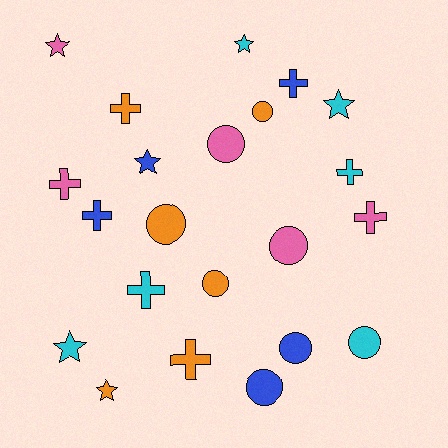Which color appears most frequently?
Cyan, with 6 objects.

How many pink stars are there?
There is 1 pink star.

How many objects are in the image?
There are 22 objects.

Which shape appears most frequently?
Circle, with 8 objects.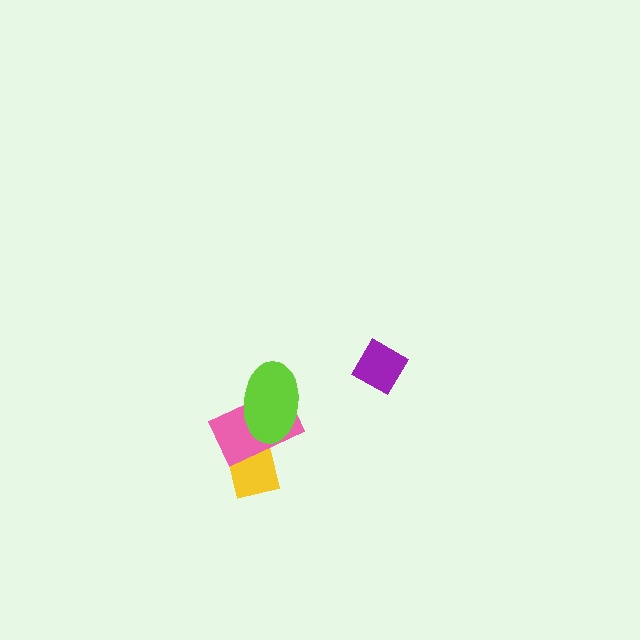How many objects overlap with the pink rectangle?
2 objects overlap with the pink rectangle.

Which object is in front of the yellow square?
The pink rectangle is in front of the yellow square.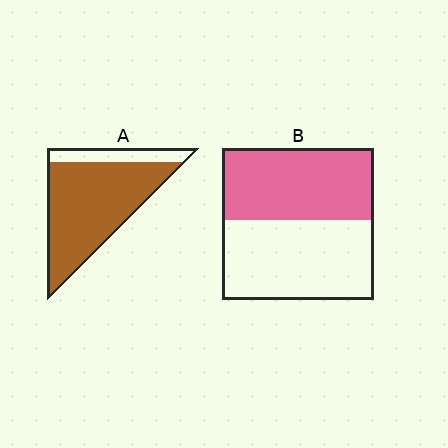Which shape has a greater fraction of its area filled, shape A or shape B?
Shape A.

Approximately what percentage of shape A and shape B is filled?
A is approximately 80% and B is approximately 45%.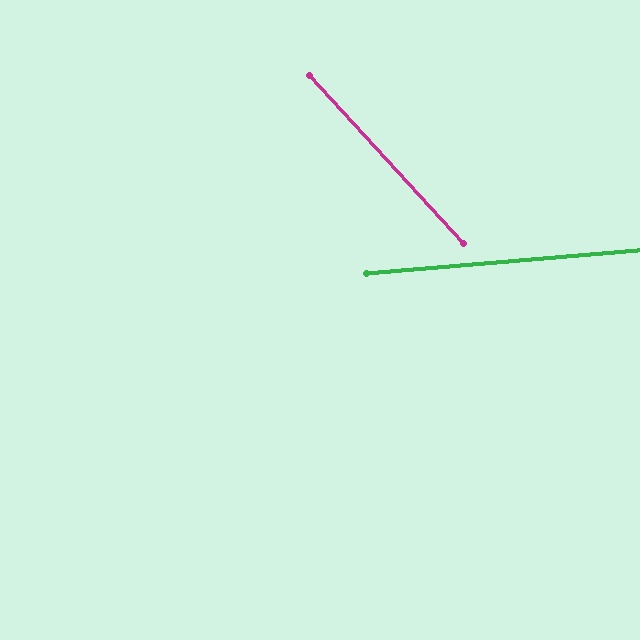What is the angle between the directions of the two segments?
Approximately 52 degrees.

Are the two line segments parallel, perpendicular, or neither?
Neither parallel nor perpendicular — they differ by about 52°.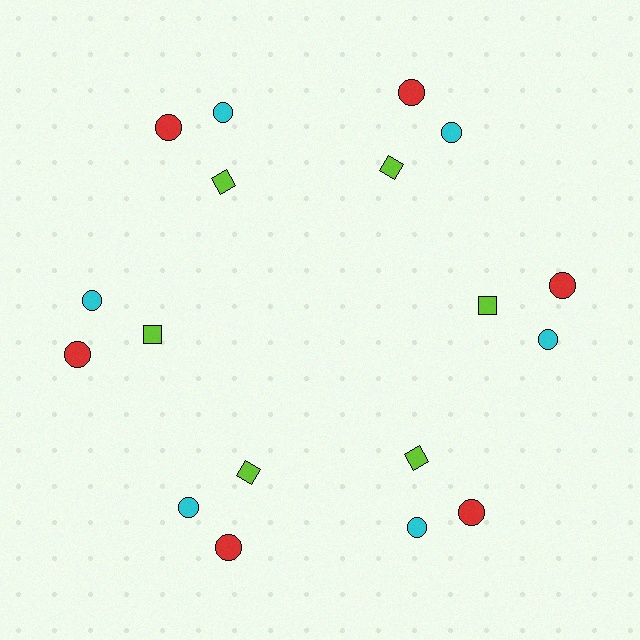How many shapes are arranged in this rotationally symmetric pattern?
There are 18 shapes, arranged in 6 groups of 3.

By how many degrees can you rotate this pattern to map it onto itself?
The pattern maps onto itself every 60 degrees of rotation.